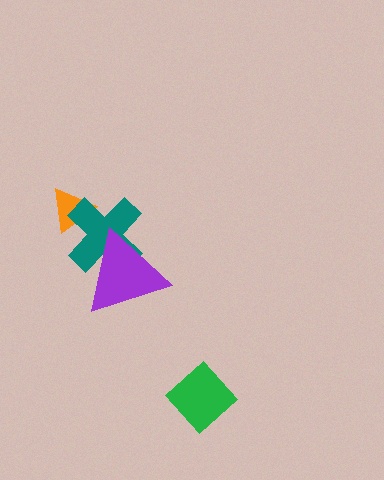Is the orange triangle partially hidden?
Yes, it is partially covered by another shape.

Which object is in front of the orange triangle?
The teal cross is in front of the orange triangle.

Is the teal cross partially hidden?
Yes, it is partially covered by another shape.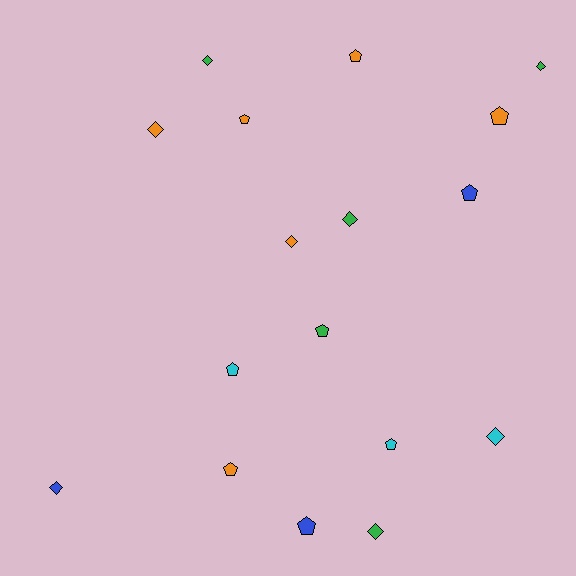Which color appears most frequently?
Orange, with 6 objects.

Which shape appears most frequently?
Pentagon, with 9 objects.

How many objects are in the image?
There are 17 objects.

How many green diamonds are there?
There are 4 green diamonds.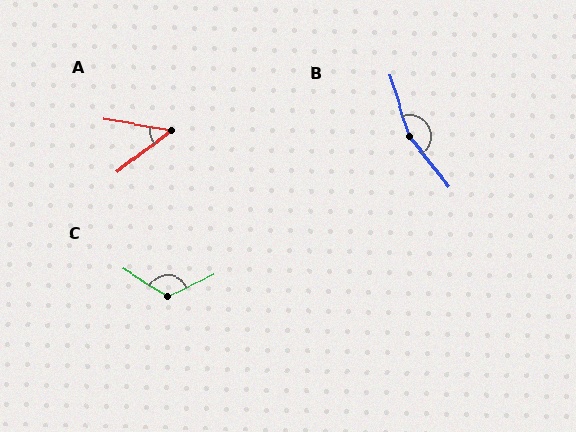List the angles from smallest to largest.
A (48°), C (122°), B (159°).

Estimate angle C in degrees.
Approximately 122 degrees.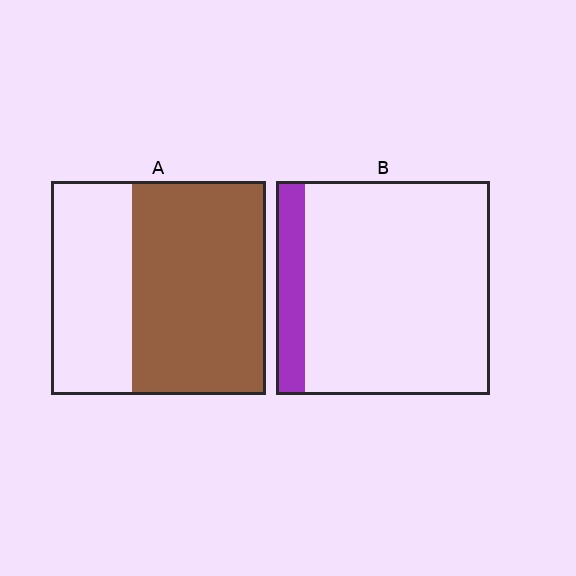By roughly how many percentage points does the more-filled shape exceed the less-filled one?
By roughly 50 percentage points (A over B).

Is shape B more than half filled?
No.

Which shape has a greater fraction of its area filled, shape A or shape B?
Shape A.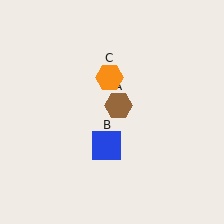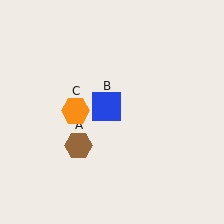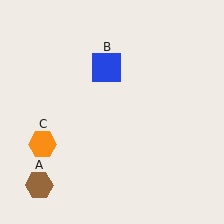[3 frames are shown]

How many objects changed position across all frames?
3 objects changed position: brown hexagon (object A), blue square (object B), orange hexagon (object C).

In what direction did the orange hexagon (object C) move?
The orange hexagon (object C) moved down and to the left.